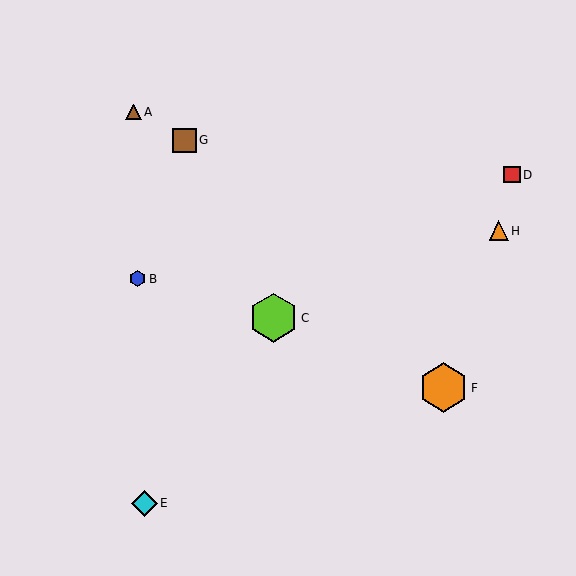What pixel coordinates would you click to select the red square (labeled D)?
Click at (512, 175) to select the red square D.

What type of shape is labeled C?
Shape C is a lime hexagon.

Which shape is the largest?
The orange hexagon (labeled F) is the largest.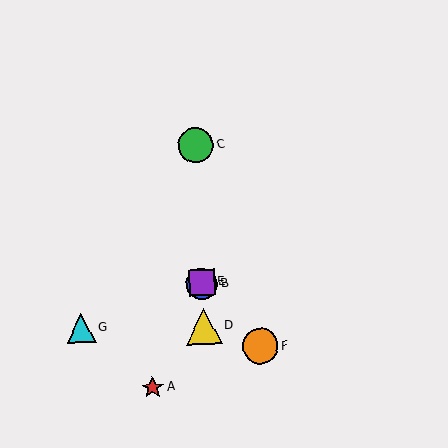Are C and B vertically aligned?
Yes, both are at x≈196.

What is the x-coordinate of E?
Object E is at x≈202.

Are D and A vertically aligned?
No, D is at x≈204 and A is at x≈153.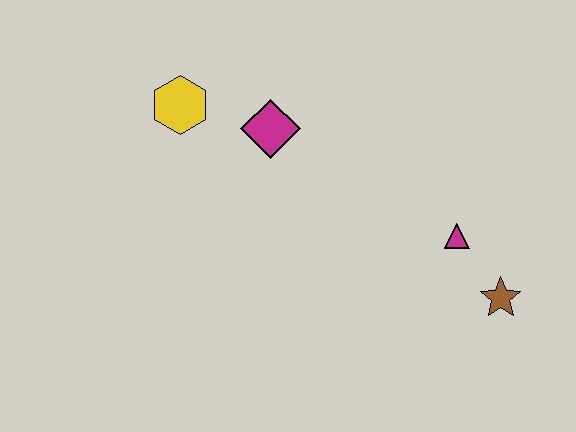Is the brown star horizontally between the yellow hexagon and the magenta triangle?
No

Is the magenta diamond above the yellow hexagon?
No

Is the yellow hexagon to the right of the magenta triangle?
No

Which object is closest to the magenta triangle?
The brown star is closest to the magenta triangle.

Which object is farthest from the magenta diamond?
The brown star is farthest from the magenta diamond.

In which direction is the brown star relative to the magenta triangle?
The brown star is below the magenta triangle.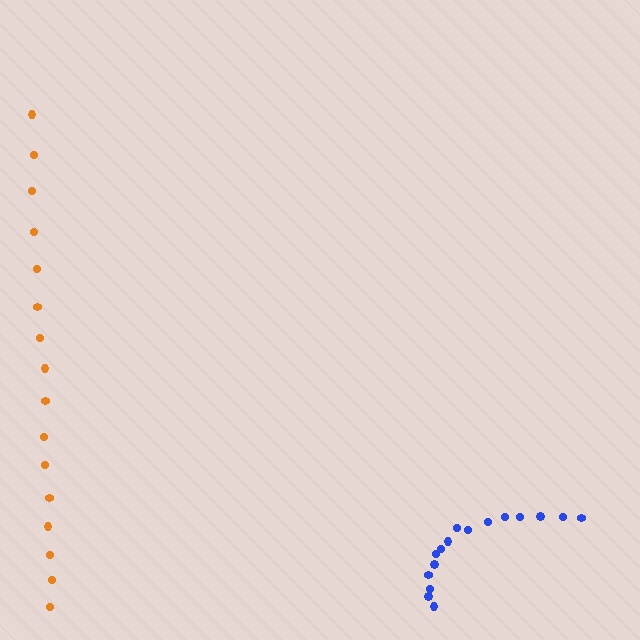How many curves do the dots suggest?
There are 2 distinct paths.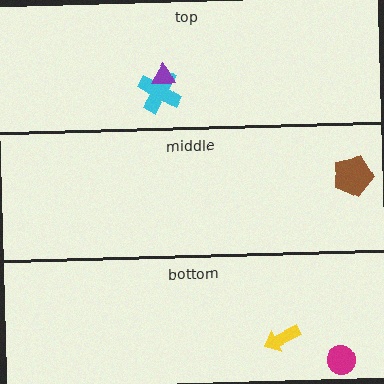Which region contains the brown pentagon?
The middle region.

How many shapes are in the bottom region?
2.